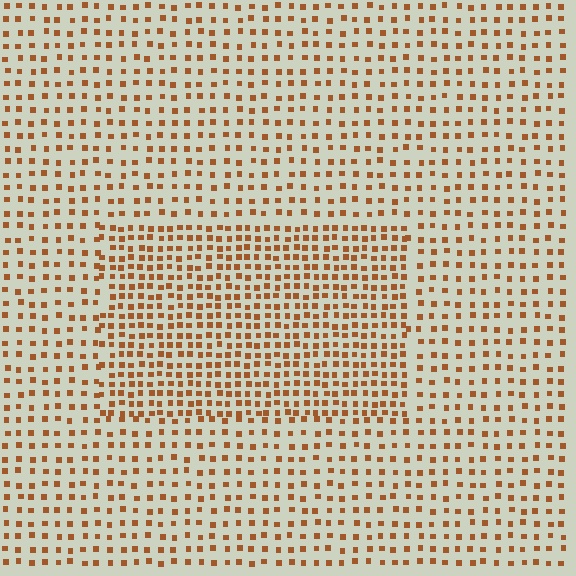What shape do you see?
I see a rectangle.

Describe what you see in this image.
The image contains small brown elements arranged at two different densities. A rectangle-shaped region is visible where the elements are more densely packed than the surrounding area.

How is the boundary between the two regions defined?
The boundary is defined by a change in element density (approximately 1.8x ratio). All elements are the same color, size, and shape.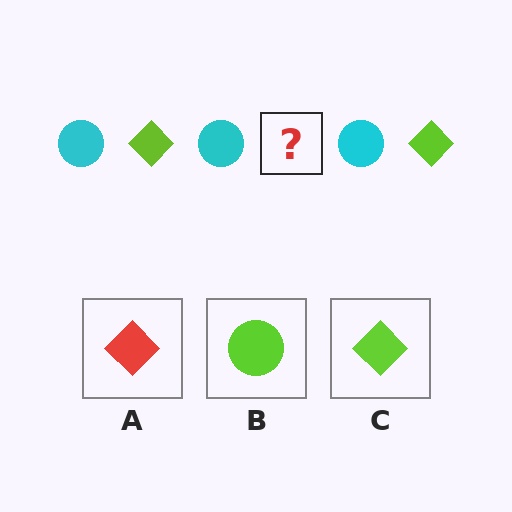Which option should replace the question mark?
Option C.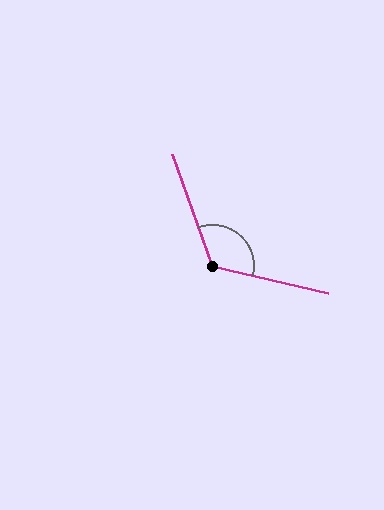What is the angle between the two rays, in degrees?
Approximately 123 degrees.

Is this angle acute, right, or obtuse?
It is obtuse.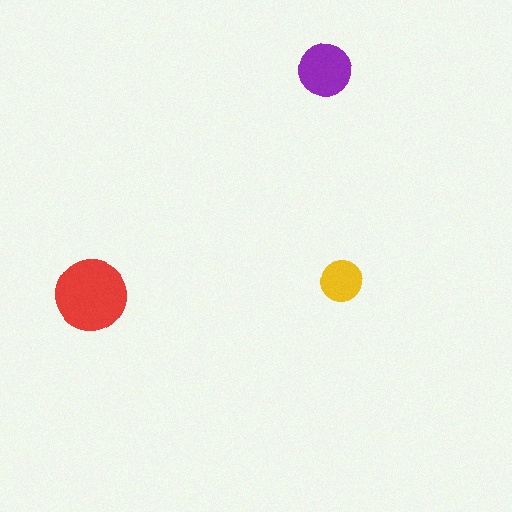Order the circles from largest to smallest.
the red one, the purple one, the yellow one.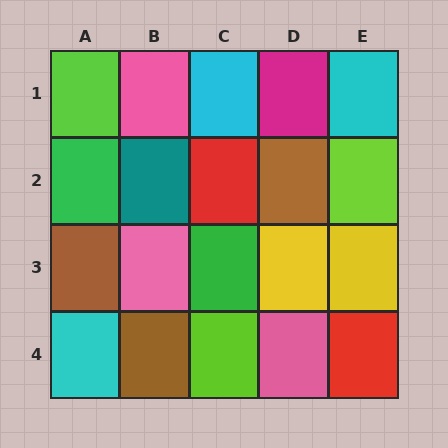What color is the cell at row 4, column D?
Pink.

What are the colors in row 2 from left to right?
Green, teal, red, brown, lime.